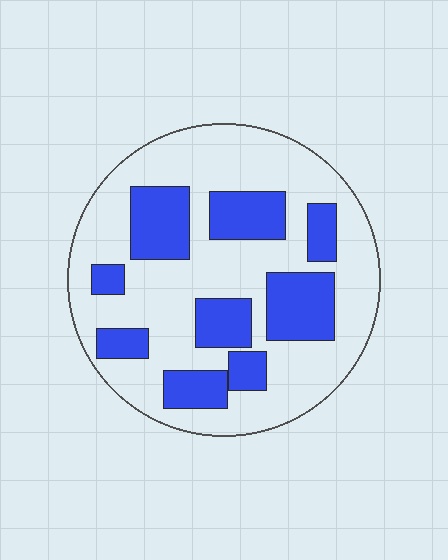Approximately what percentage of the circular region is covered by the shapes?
Approximately 30%.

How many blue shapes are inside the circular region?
9.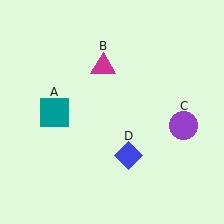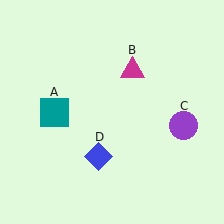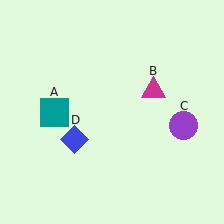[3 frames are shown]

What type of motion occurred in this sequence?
The magenta triangle (object B), blue diamond (object D) rotated clockwise around the center of the scene.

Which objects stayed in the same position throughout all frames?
Teal square (object A) and purple circle (object C) remained stationary.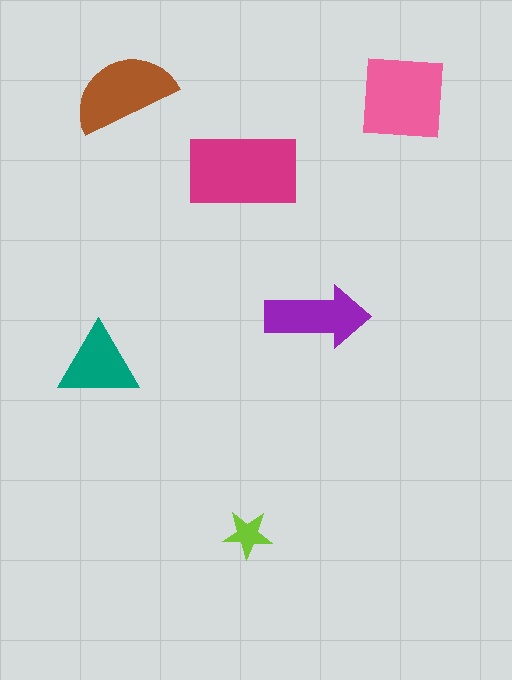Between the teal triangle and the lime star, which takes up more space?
The teal triangle.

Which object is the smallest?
The lime star.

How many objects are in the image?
There are 6 objects in the image.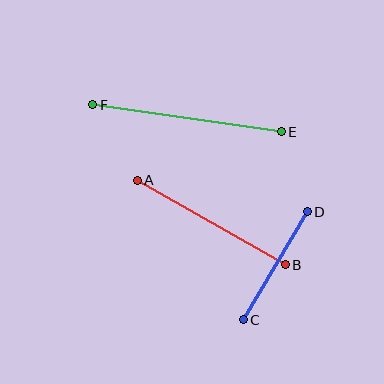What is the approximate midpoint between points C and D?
The midpoint is at approximately (275, 266) pixels.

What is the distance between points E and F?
The distance is approximately 190 pixels.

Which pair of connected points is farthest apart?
Points E and F are farthest apart.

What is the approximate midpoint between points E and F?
The midpoint is at approximately (187, 118) pixels.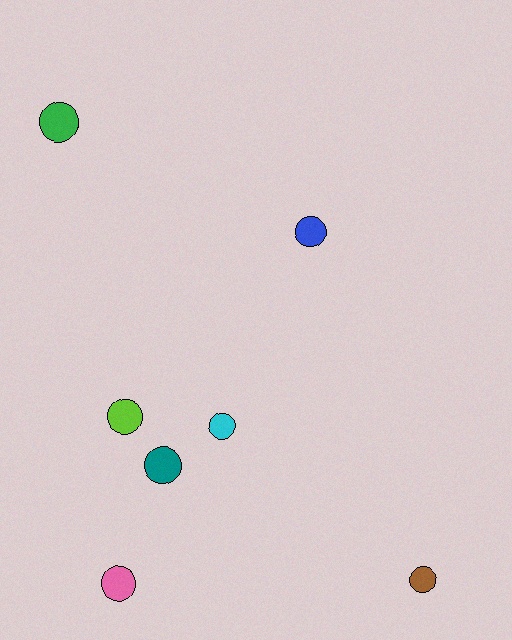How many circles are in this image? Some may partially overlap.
There are 7 circles.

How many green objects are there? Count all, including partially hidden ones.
There is 1 green object.